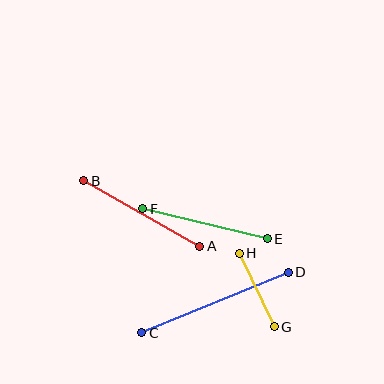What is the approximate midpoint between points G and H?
The midpoint is at approximately (257, 290) pixels.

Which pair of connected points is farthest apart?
Points C and D are farthest apart.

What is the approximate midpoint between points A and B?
The midpoint is at approximately (142, 214) pixels.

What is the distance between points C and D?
The distance is approximately 158 pixels.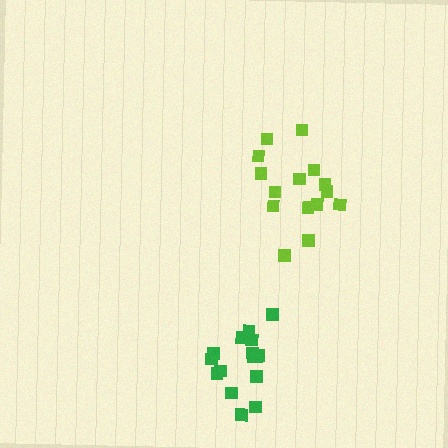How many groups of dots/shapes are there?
There are 2 groups.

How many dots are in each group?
Group 1: 15 dots, Group 2: 16 dots (31 total).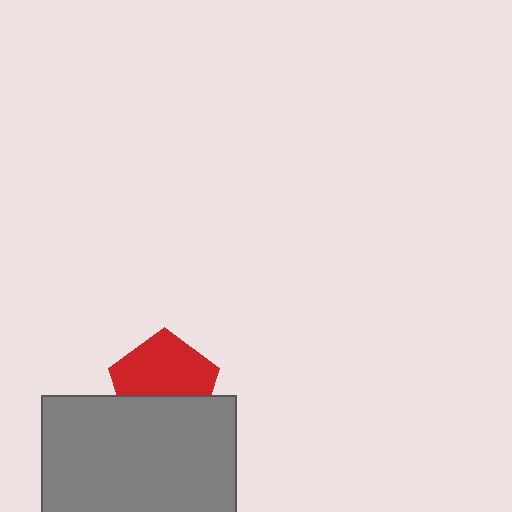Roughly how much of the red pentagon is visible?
About half of it is visible (roughly 62%).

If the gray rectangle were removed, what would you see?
You would see the complete red pentagon.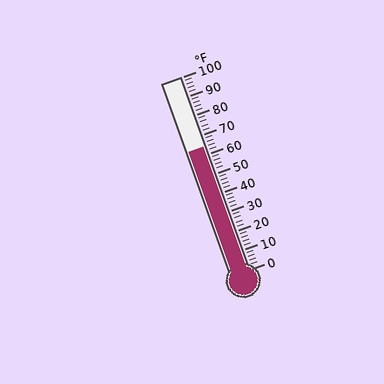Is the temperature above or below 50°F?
The temperature is above 50°F.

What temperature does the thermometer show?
The thermometer shows approximately 64°F.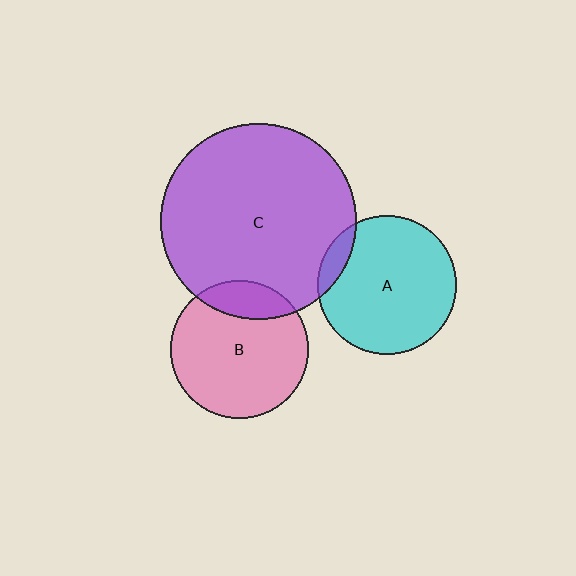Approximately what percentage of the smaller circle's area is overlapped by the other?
Approximately 20%.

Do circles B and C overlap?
Yes.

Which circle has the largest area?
Circle C (purple).